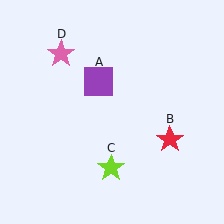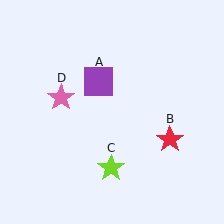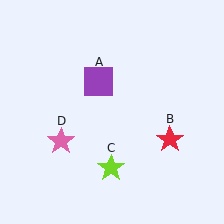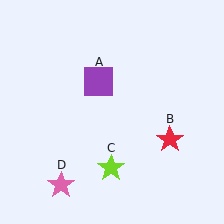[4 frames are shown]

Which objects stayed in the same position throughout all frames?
Purple square (object A) and red star (object B) and lime star (object C) remained stationary.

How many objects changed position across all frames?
1 object changed position: pink star (object D).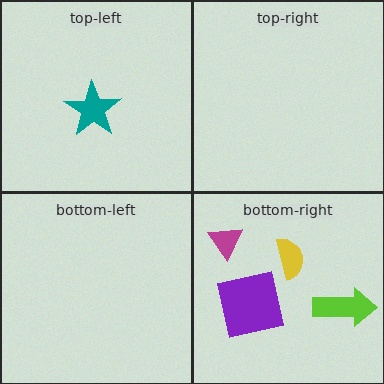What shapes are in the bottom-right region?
The magenta triangle, the lime arrow, the purple square, the yellow semicircle.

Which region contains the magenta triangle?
The bottom-right region.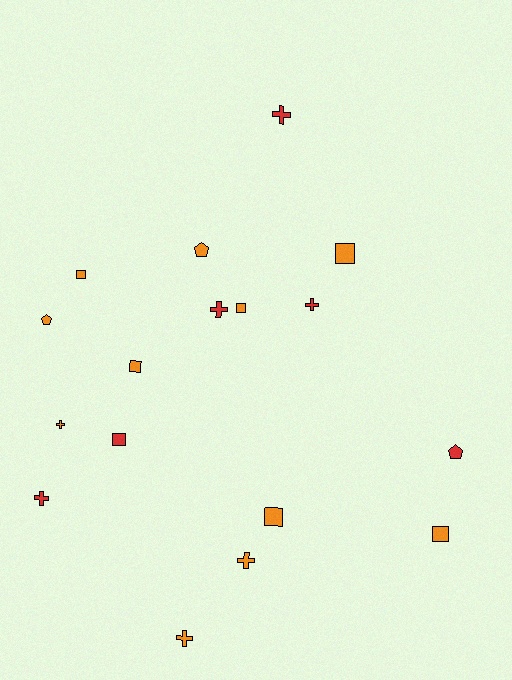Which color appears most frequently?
Orange, with 11 objects.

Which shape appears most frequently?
Square, with 7 objects.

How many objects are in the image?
There are 17 objects.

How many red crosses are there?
There are 4 red crosses.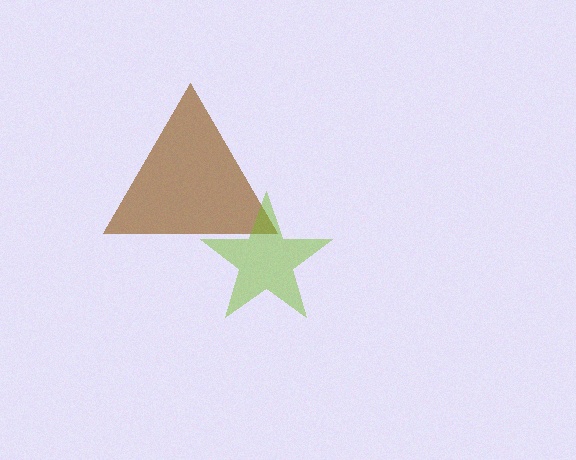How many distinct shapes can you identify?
There are 2 distinct shapes: a brown triangle, a lime star.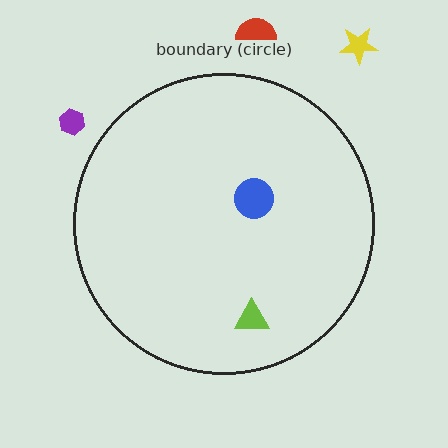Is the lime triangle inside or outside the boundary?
Inside.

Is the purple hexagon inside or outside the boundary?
Outside.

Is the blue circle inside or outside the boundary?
Inside.